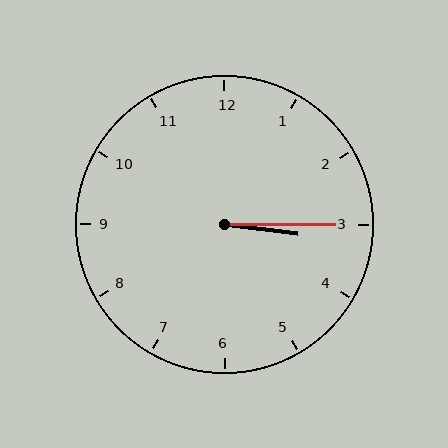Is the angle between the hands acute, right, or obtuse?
It is acute.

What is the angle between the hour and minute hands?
Approximately 8 degrees.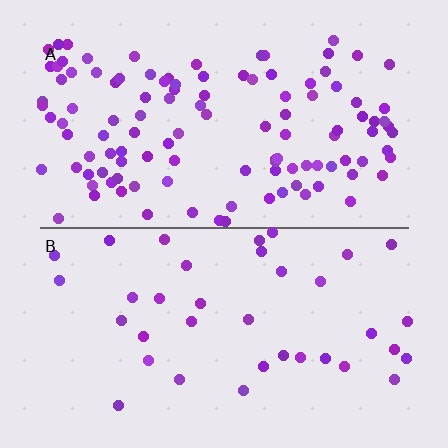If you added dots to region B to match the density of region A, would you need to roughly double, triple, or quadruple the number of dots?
Approximately triple.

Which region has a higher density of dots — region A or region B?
A (the top).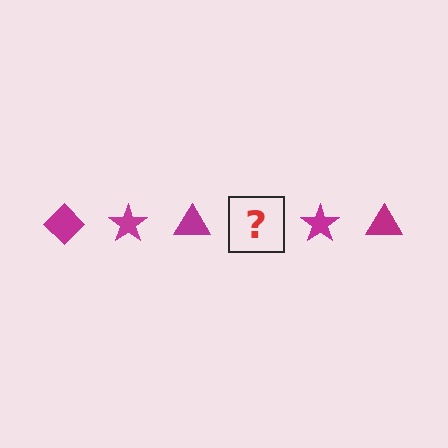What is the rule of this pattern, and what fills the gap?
The rule is that the pattern cycles through diamond, star, triangle shapes in magenta. The gap should be filled with a magenta diamond.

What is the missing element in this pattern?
The missing element is a magenta diamond.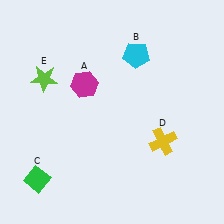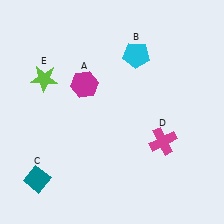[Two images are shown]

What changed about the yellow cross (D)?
In Image 1, D is yellow. In Image 2, it changed to magenta.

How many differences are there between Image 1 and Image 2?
There are 2 differences between the two images.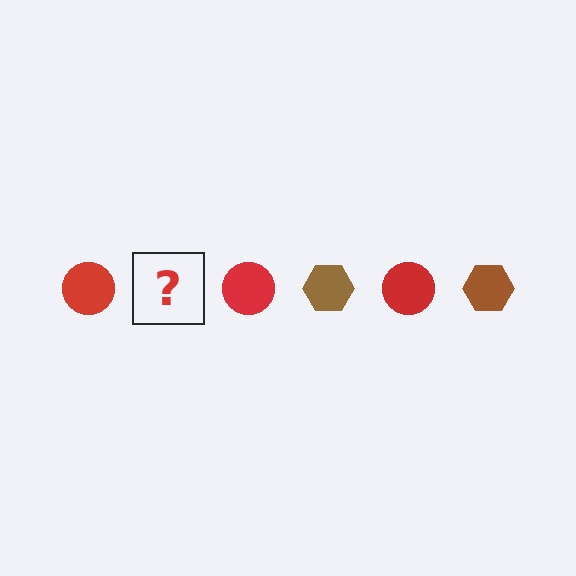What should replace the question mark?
The question mark should be replaced with a brown hexagon.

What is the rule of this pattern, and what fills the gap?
The rule is that the pattern alternates between red circle and brown hexagon. The gap should be filled with a brown hexagon.